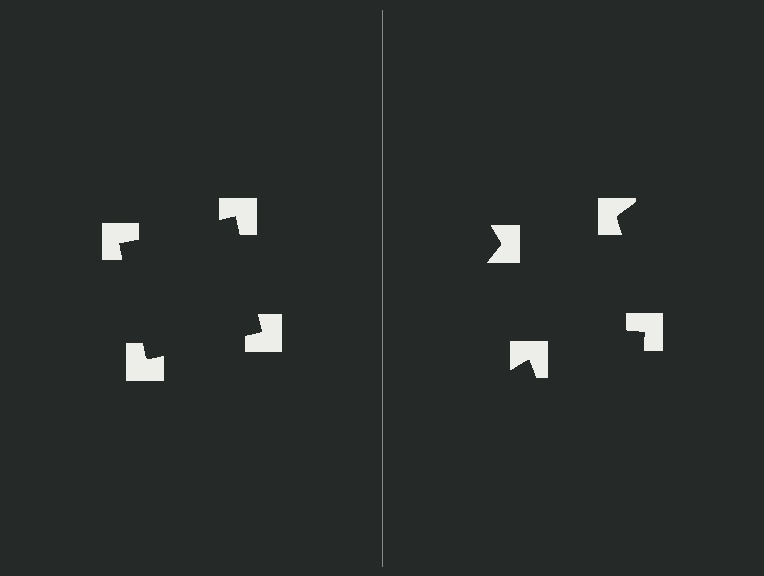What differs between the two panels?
The notched squares are positioned identically on both sides; only the wedge orientations differ. On the left they align to a square; on the right they are misaligned.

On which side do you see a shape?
An illusory square appears on the left side. On the right side the wedge cuts are rotated, so no coherent shape forms.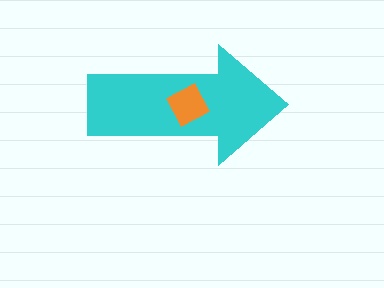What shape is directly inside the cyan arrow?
The orange square.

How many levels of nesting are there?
2.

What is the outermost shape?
The cyan arrow.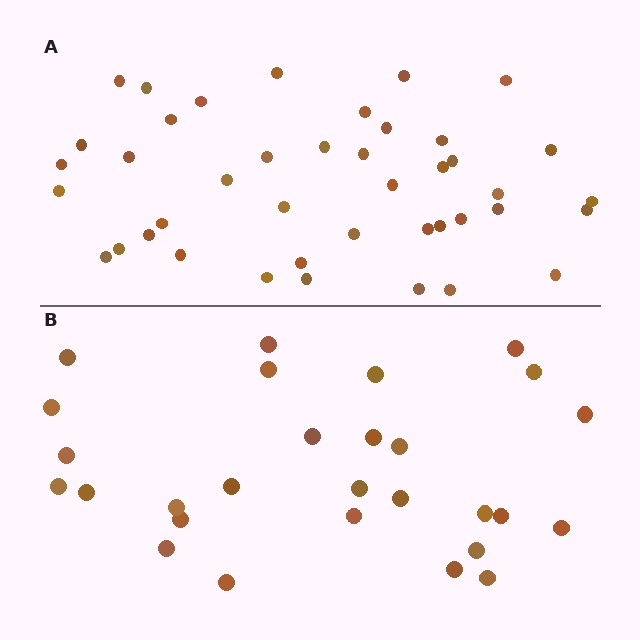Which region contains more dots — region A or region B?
Region A (the top region) has more dots.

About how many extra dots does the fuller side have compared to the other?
Region A has approximately 15 more dots than region B.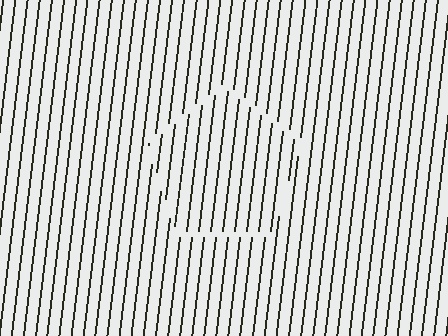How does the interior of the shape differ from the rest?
The interior of the shape contains the same grating, shifted by half a period — the contour is defined by the phase discontinuity where line-ends from the inner and outer gratings abut.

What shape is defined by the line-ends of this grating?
An illusory pentagon. The interior of the shape contains the same grating, shifted by half a period — the contour is defined by the phase discontinuity where line-ends from the inner and outer gratings abut.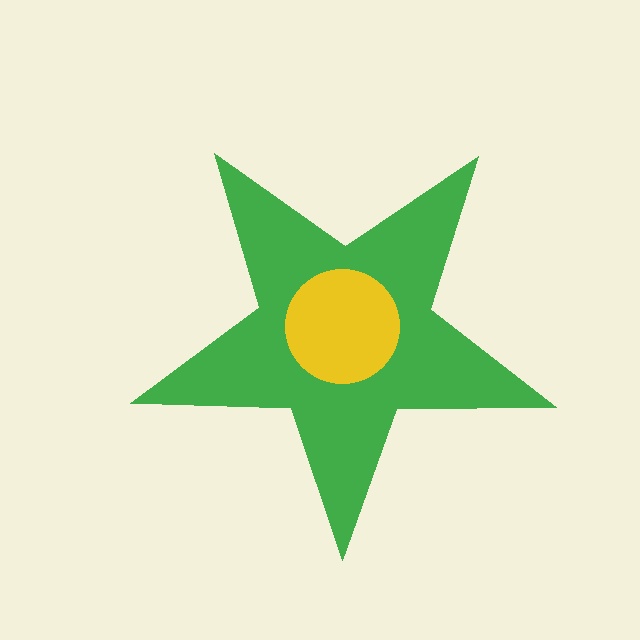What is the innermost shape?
The yellow circle.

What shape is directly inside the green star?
The yellow circle.